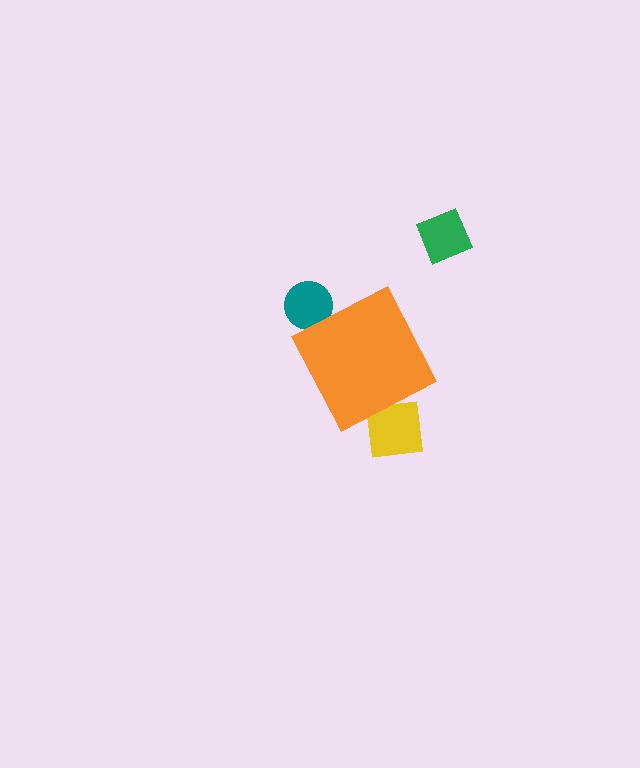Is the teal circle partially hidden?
Yes, the teal circle is partially hidden behind the orange diamond.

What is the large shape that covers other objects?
An orange diamond.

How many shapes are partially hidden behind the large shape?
2 shapes are partially hidden.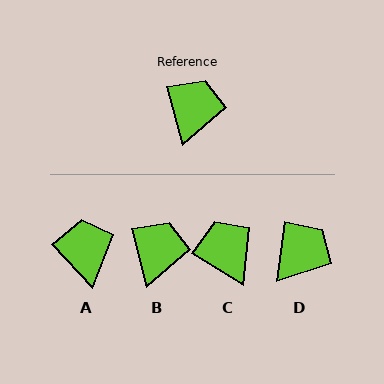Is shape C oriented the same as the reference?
No, it is off by about 44 degrees.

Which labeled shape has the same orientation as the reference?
B.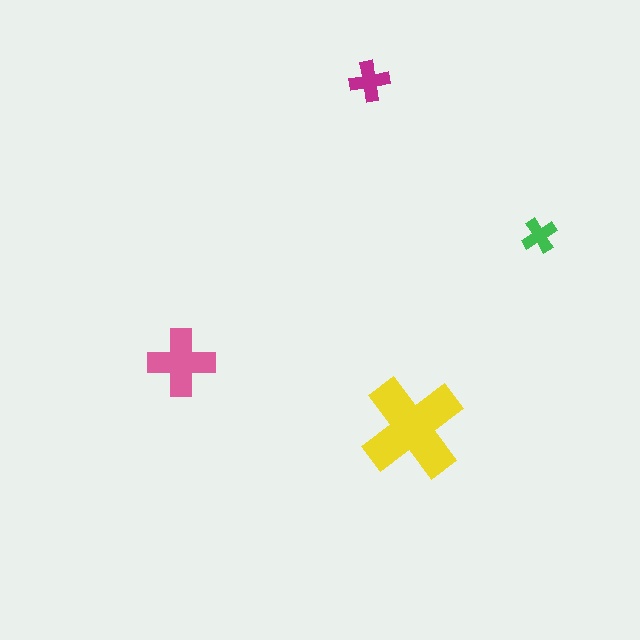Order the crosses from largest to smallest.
the yellow one, the pink one, the magenta one, the green one.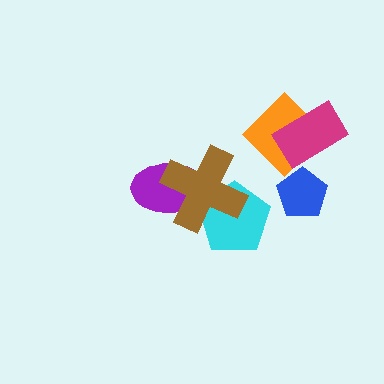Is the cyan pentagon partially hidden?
Yes, it is partially covered by another shape.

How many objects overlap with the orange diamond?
2 objects overlap with the orange diamond.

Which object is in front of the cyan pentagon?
The brown cross is in front of the cyan pentagon.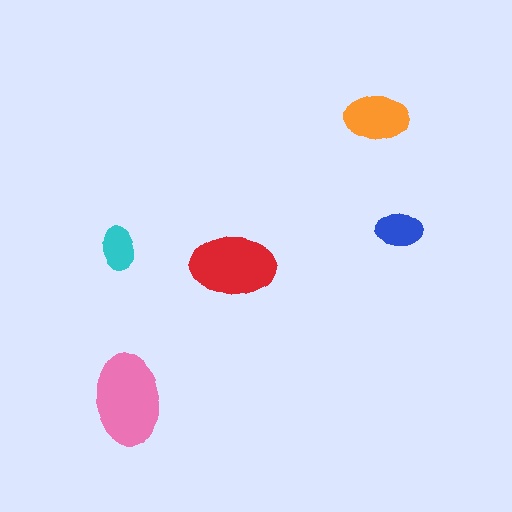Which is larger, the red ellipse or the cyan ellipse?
The red one.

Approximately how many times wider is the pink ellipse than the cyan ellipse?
About 2 times wider.